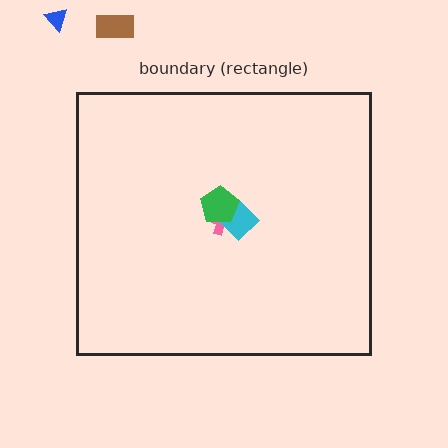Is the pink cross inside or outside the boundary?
Inside.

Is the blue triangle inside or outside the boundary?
Outside.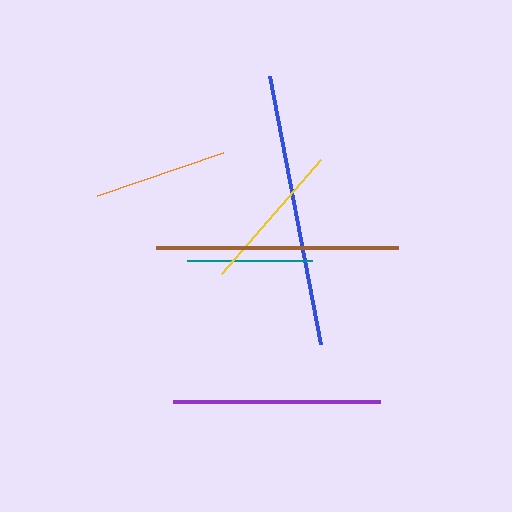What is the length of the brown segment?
The brown segment is approximately 242 pixels long.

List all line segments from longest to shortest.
From longest to shortest: blue, brown, purple, yellow, orange, teal.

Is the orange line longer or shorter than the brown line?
The brown line is longer than the orange line.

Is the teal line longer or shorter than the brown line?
The brown line is longer than the teal line.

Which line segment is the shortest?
The teal line is the shortest at approximately 126 pixels.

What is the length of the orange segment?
The orange segment is approximately 134 pixels long.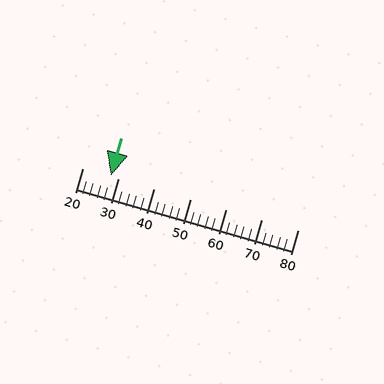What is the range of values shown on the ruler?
The ruler shows values from 20 to 80.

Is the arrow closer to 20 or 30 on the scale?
The arrow is closer to 30.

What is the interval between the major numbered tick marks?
The major tick marks are spaced 10 units apart.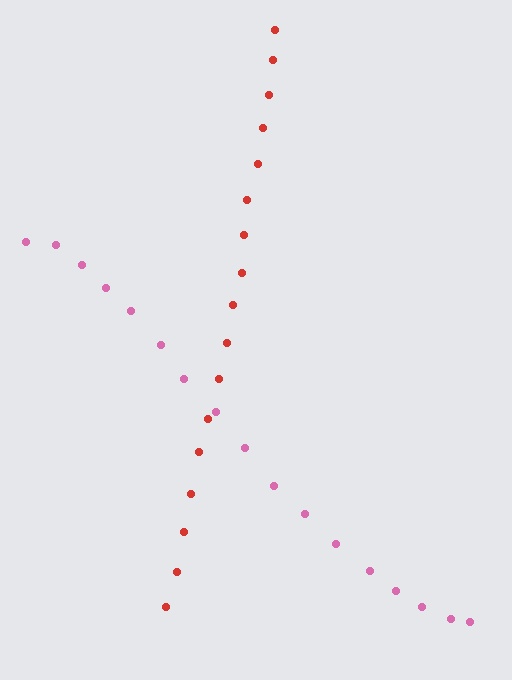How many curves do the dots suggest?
There are 2 distinct paths.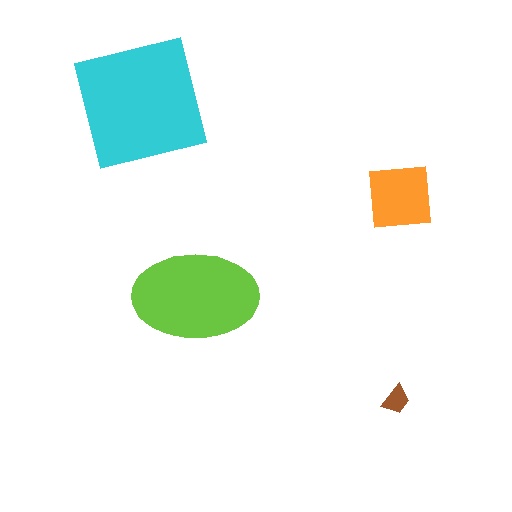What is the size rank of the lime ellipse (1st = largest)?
2nd.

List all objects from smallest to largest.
The brown trapezoid, the orange square, the lime ellipse, the cyan square.